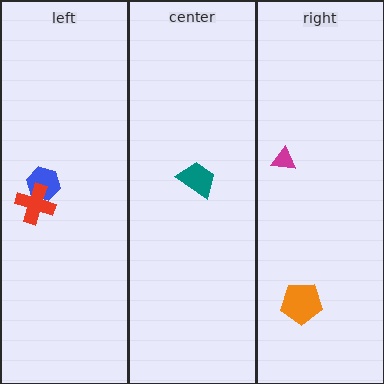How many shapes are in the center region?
1.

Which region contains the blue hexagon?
The left region.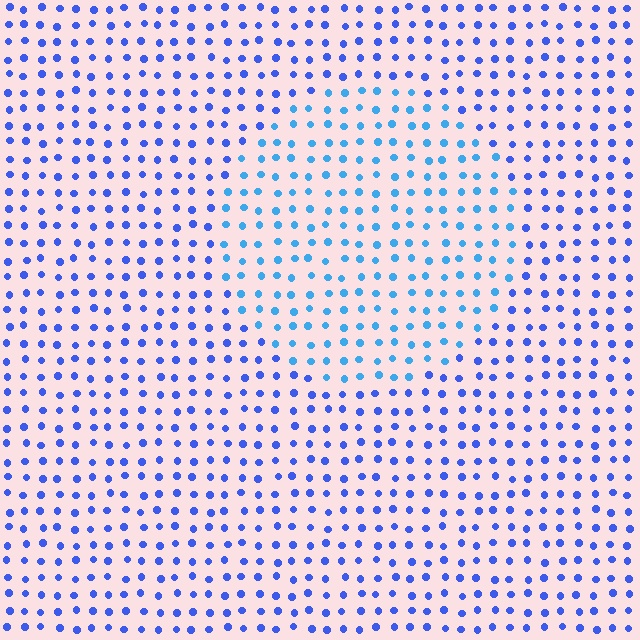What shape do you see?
I see a circle.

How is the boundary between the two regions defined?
The boundary is defined purely by a slight shift in hue (about 27 degrees). Spacing, size, and orientation are identical on both sides.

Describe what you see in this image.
The image is filled with small blue elements in a uniform arrangement. A circle-shaped region is visible where the elements are tinted to a slightly different hue, forming a subtle color boundary.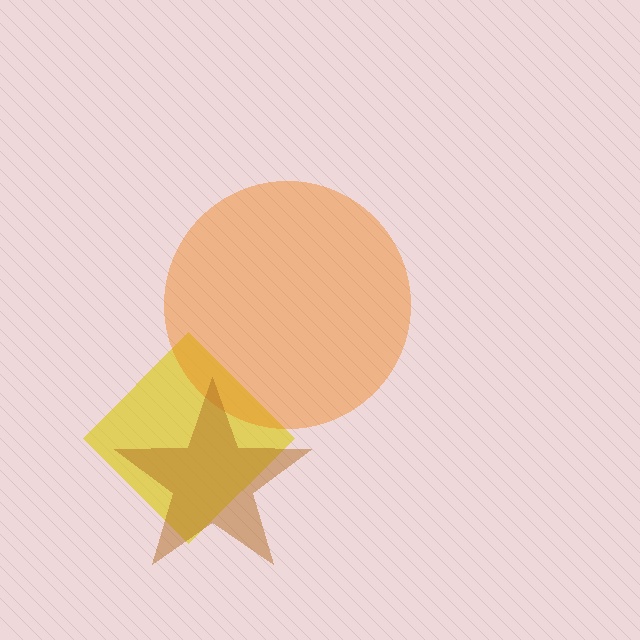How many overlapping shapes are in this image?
There are 3 overlapping shapes in the image.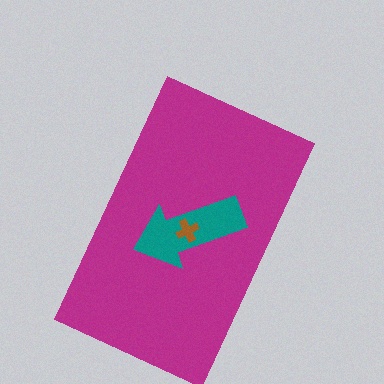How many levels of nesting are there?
3.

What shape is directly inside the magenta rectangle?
The teal arrow.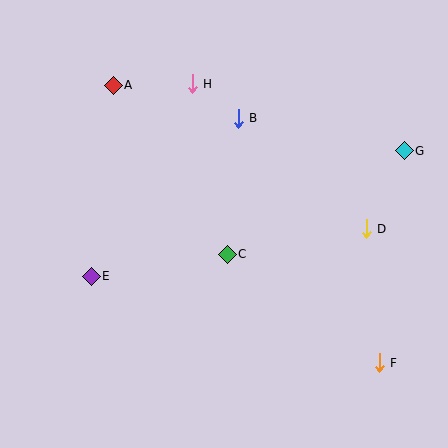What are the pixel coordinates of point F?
Point F is at (379, 363).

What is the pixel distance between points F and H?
The distance between F and H is 336 pixels.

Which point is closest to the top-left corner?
Point A is closest to the top-left corner.